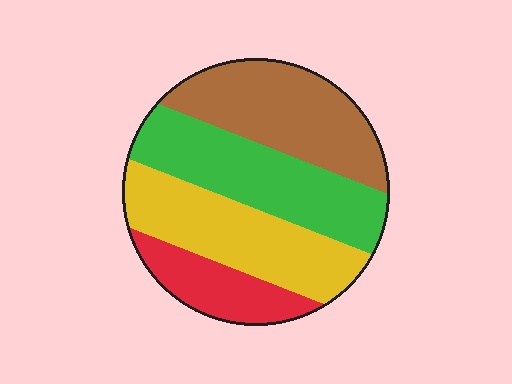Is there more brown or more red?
Brown.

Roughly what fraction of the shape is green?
Green covers about 30% of the shape.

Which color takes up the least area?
Red, at roughly 15%.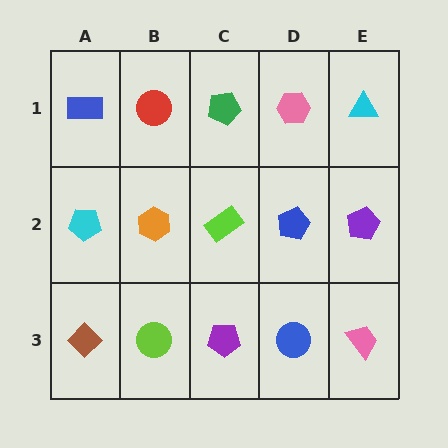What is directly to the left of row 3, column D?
A purple pentagon.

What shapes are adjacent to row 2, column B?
A red circle (row 1, column B), a lime circle (row 3, column B), a cyan pentagon (row 2, column A), a lime rectangle (row 2, column C).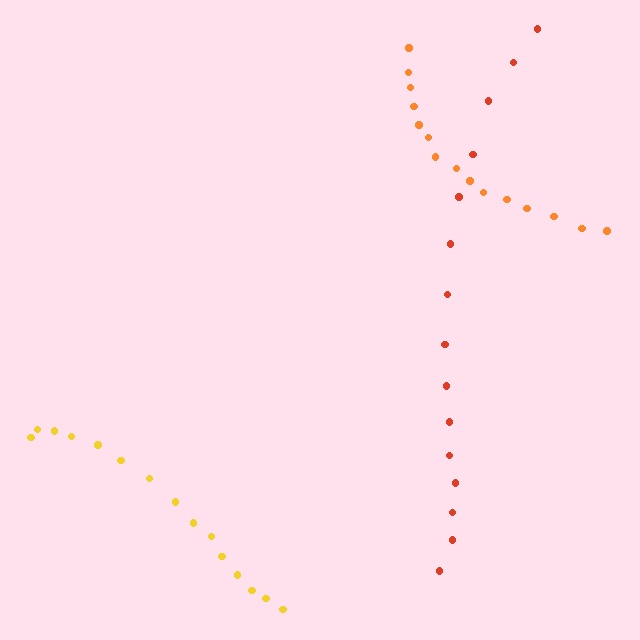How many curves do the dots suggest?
There are 3 distinct paths.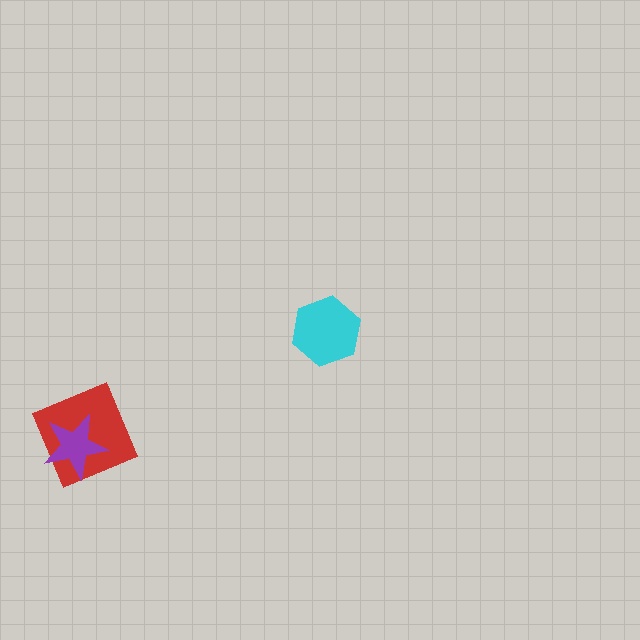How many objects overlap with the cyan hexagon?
0 objects overlap with the cyan hexagon.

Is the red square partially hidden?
Yes, it is partially covered by another shape.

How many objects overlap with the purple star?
1 object overlaps with the purple star.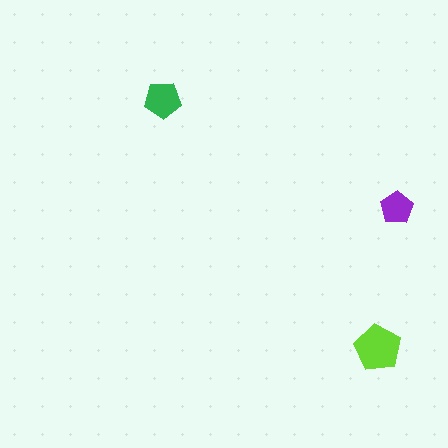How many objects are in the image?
There are 3 objects in the image.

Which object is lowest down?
The lime pentagon is bottommost.